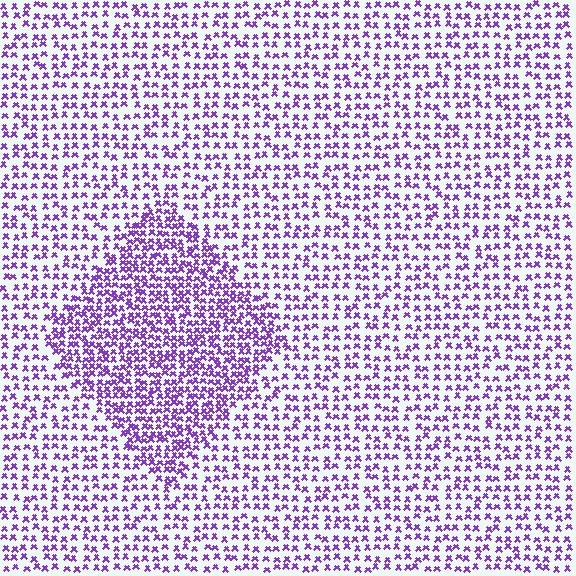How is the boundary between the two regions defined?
The boundary is defined by a change in element density (approximately 1.8x ratio). All elements are the same color, size, and shape.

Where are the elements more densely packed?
The elements are more densely packed inside the diamond boundary.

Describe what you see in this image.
The image contains small purple elements arranged at two different densities. A diamond-shaped region is visible where the elements are more densely packed than the surrounding area.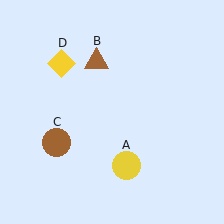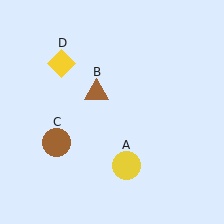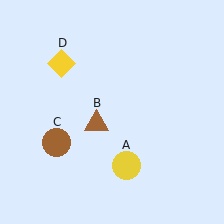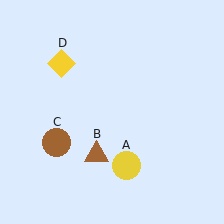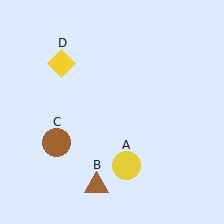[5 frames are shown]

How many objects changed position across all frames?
1 object changed position: brown triangle (object B).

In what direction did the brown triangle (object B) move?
The brown triangle (object B) moved down.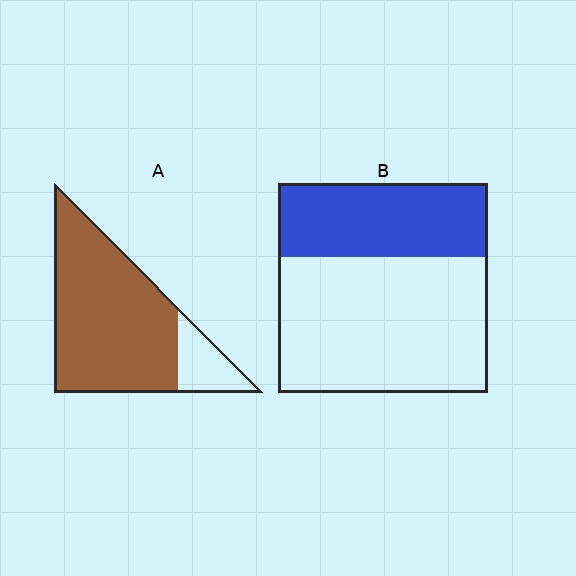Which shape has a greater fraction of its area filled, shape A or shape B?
Shape A.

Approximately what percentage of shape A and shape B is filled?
A is approximately 85% and B is approximately 35%.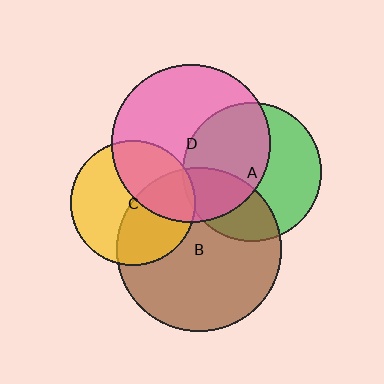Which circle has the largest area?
Circle B (brown).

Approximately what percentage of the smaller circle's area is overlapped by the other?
Approximately 35%.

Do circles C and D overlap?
Yes.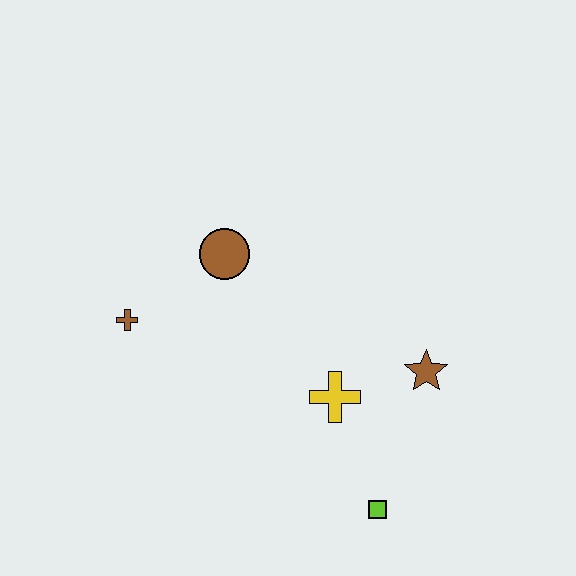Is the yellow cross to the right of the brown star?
No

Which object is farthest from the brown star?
The brown cross is farthest from the brown star.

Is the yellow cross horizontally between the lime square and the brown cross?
Yes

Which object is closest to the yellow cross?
The brown star is closest to the yellow cross.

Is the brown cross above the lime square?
Yes